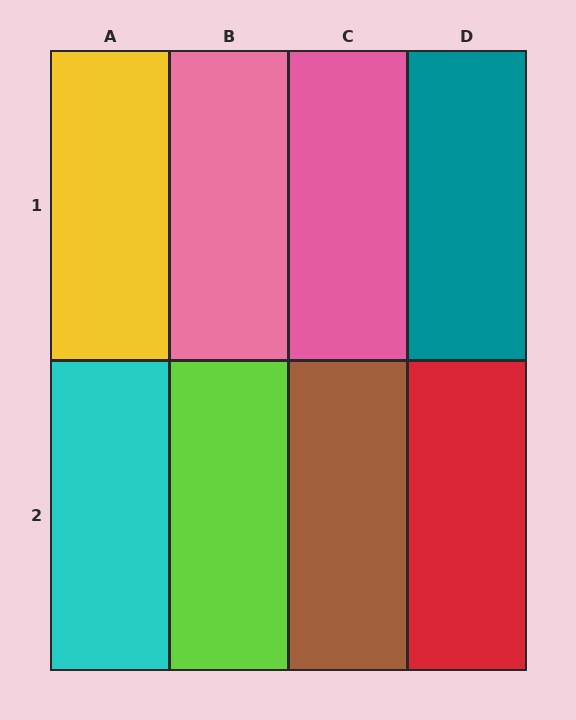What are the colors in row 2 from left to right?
Cyan, lime, brown, red.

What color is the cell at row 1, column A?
Yellow.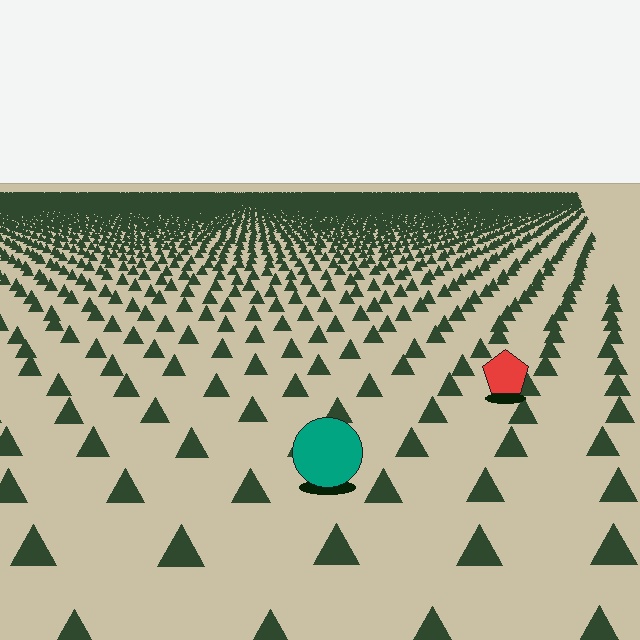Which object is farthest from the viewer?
The red pentagon is farthest from the viewer. It appears smaller and the ground texture around it is denser.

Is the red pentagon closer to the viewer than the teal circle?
No. The teal circle is closer — you can tell from the texture gradient: the ground texture is coarser near it.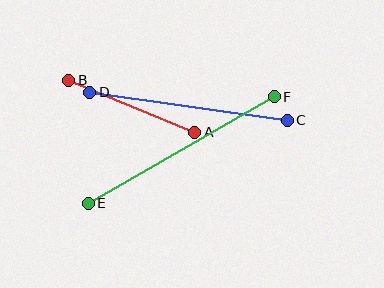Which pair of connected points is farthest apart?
Points E and F are farthest apart.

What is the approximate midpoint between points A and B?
The midpoint is at approximately (132, 106) pixels.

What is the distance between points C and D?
The distance is approximately 200 pixels.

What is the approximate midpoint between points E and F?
The midpoint is at approximately (181, 150) pixels.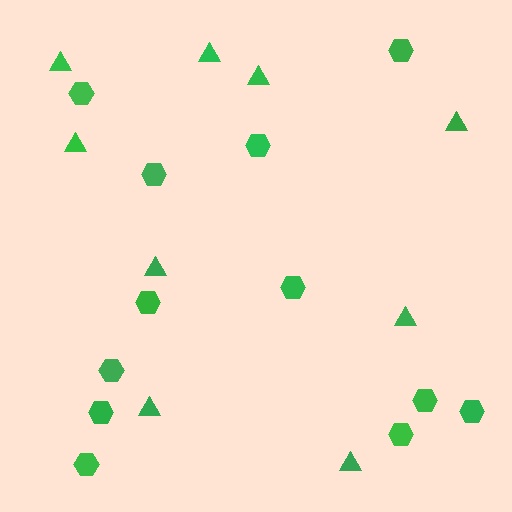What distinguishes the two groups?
There are 2 groups: one group of triangles (9) and one group of hexagons (12).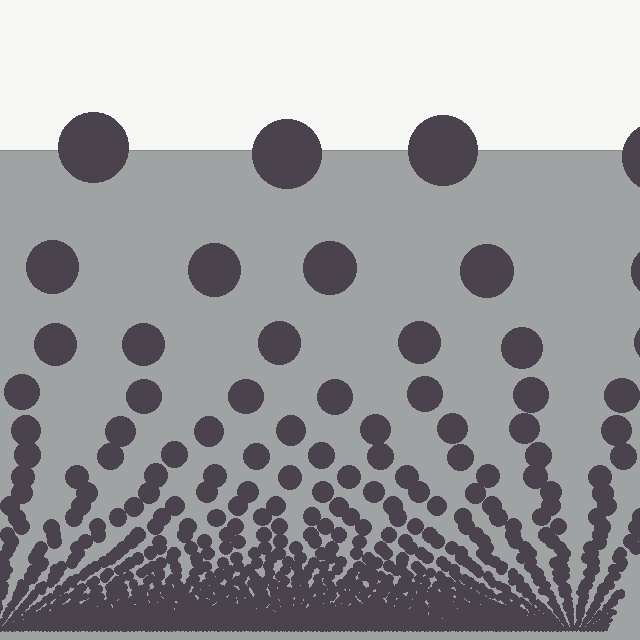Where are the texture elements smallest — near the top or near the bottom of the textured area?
Near the bottom.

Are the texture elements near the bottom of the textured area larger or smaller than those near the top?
Smaller. The gradient is inverted — elements near the bottom are smaller and denser.